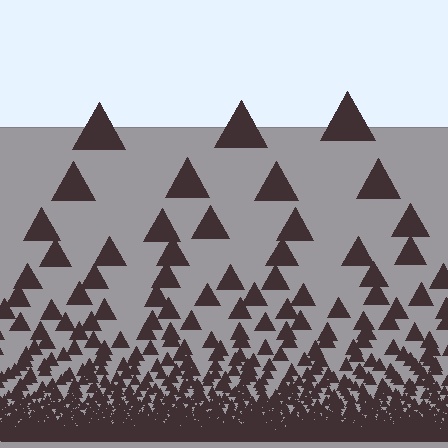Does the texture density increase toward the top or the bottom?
Density increases toward the bottom.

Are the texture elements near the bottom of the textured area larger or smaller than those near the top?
Smaller. The gradient is inverted — elements near the bottom are smaller and denser.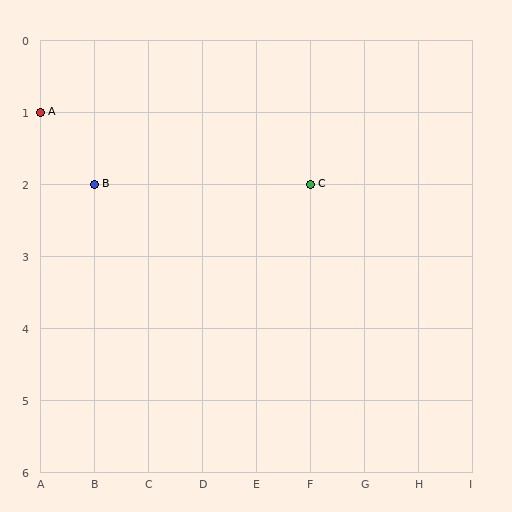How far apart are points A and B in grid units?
Points A and B are 1 column and 1 row apart (about 1.4 grid units diagonally).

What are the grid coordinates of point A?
Point A is at grid coordinates (A, 1).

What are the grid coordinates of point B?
Point B is at grid coordinates (B, 2).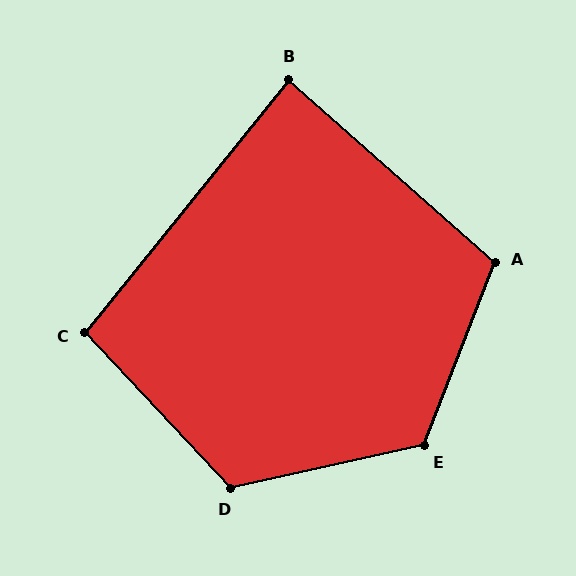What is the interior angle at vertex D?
Approximately 121 degrees (obtuse).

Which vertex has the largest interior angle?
E, at approximately 123 degrees.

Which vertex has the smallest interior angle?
B, at approximately 87 degrees.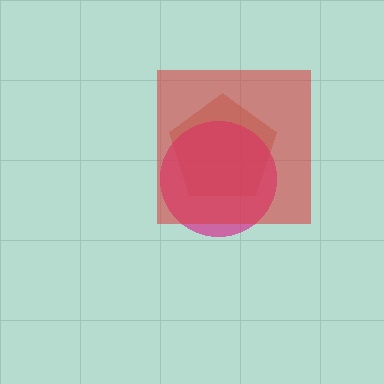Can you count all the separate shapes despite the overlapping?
Yes, there are 3 separate shapes.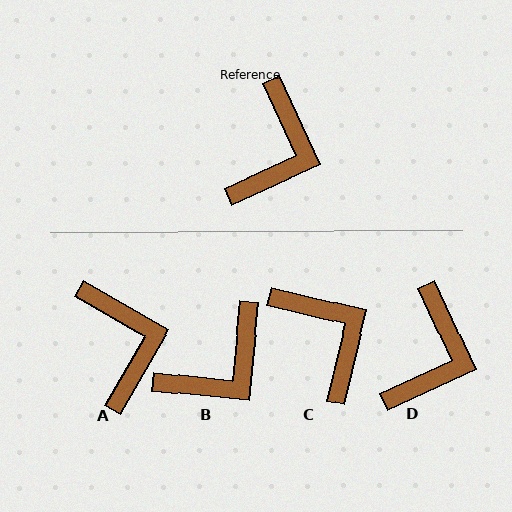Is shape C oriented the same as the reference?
No, it is off by about 52 degrees.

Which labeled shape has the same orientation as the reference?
D.